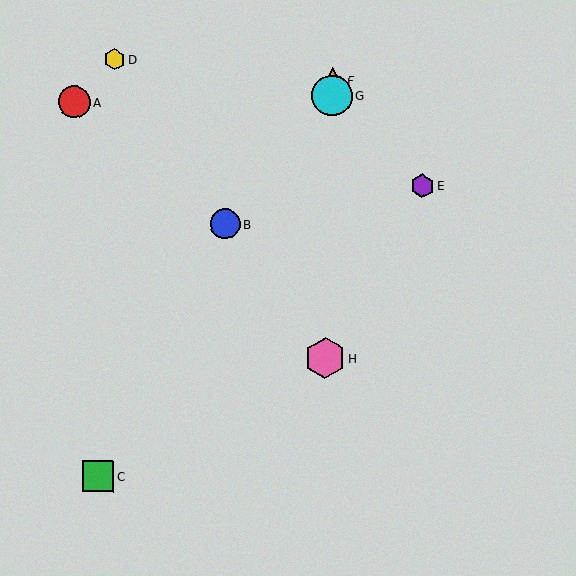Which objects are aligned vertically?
Objects F, G, H are aligned vertically.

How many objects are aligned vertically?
3 objects (F, G, H) are aligned vertically.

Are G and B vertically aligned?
No, G is at x≈332 and B is at x≈225.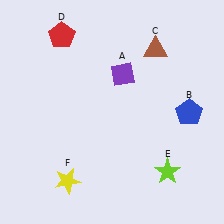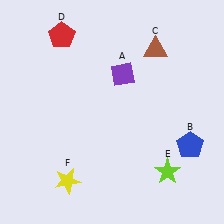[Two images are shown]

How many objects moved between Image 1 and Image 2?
1 object moved between the two images.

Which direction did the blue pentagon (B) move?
The blue pentagon (B) moved down.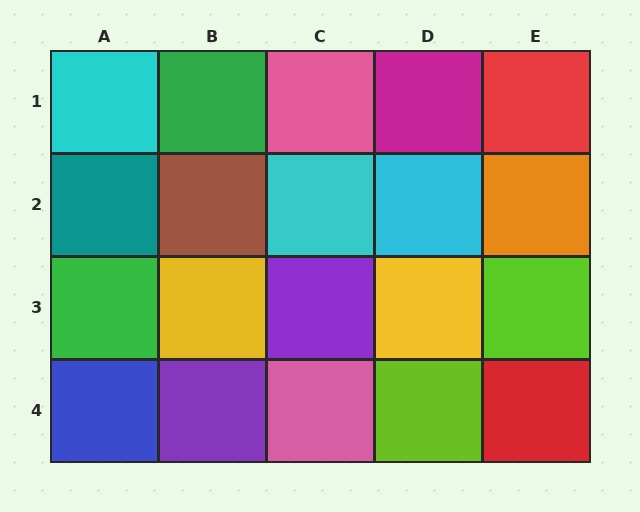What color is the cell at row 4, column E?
Red.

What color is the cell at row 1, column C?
Pink.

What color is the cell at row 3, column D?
Yellow.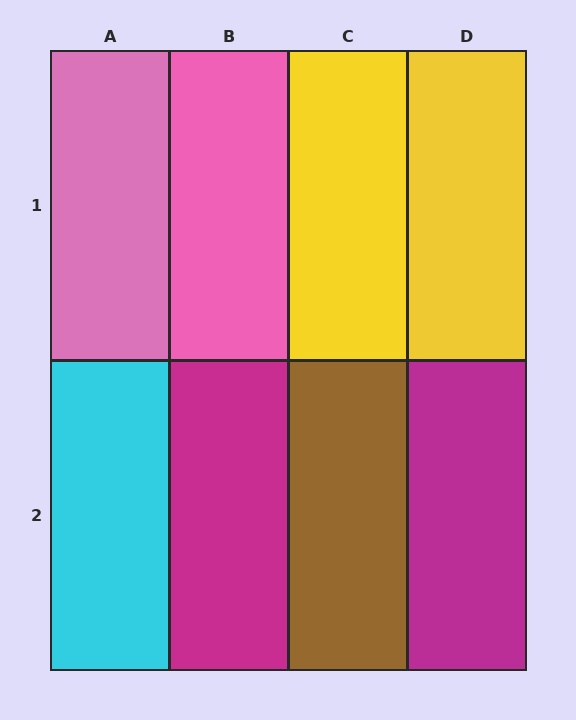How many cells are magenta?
2 cells are magenta.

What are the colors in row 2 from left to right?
Cyan, magenta, brown, magenta.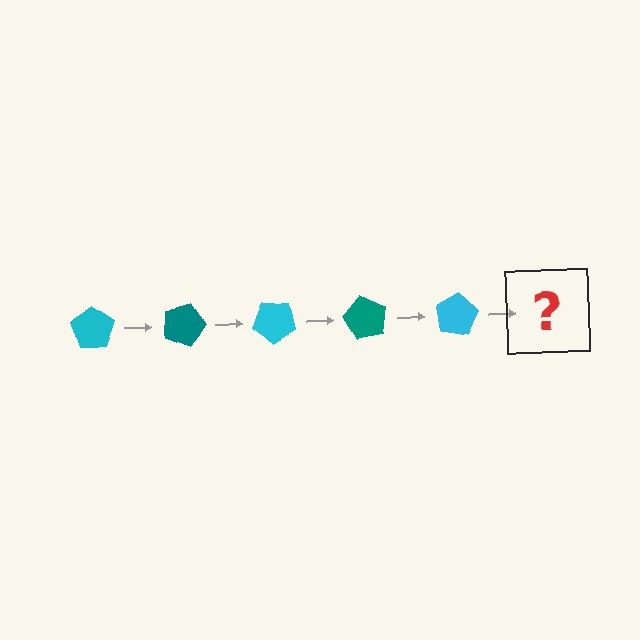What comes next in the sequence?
The next element should be a teal pentagon, rotated 100 degrees from the start.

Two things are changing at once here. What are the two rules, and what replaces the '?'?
The two rules are that it rotates 20 degrees each step and the color cycles through cyan and teal. The '?' should be a teal pentagon, rotated 100 degrees from the start.